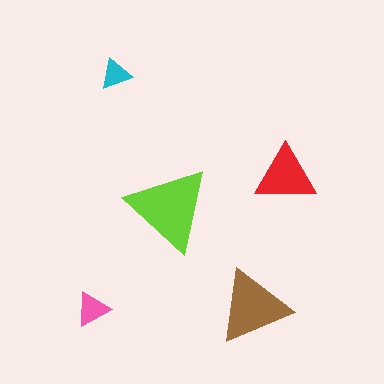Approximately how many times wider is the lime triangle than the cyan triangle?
About 2.5 times wider.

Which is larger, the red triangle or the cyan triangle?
The red one.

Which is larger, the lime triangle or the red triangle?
The lime one.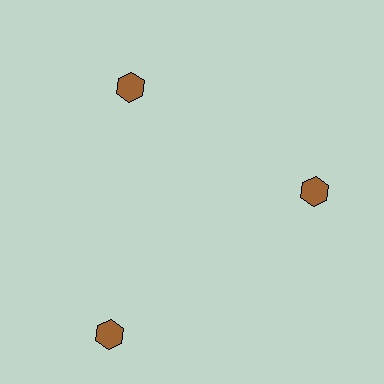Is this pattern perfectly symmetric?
No. The 3 brown hexagons are arranged in a ring, but one element near the 7 o'clock position is pushed outward from the center, breaking the 3-fold rotational symmetry.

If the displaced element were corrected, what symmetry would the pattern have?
It would have 3-fold rotational symmetry — the pattern would map onto itself every 120 degrees.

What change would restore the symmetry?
The symmetry would be restored by moving it inward, back onto the ring so that all 3 hexagons sit at equal angles and equal distance from the center.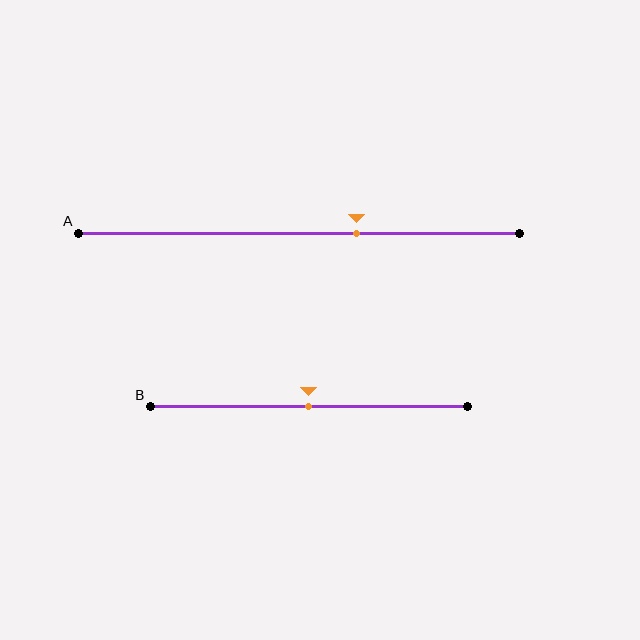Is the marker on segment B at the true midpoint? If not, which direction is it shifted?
Yes, the marker on segment B is at the true midpoint.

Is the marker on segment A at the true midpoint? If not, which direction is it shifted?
No, the marker on segment A is shifted to the right by about 13% of the segment length.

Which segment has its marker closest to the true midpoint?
Segment B has its marker closest to the true midpoint.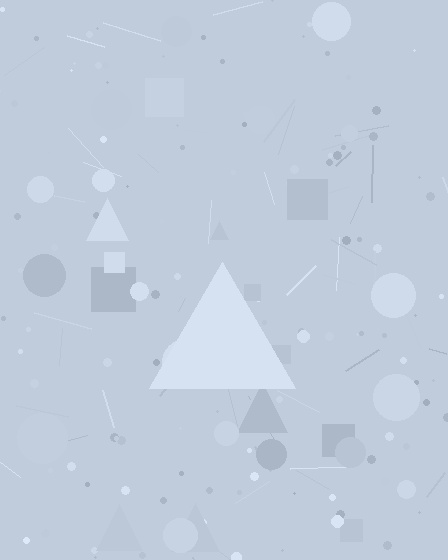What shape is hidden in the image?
A triangle is hidden in the image.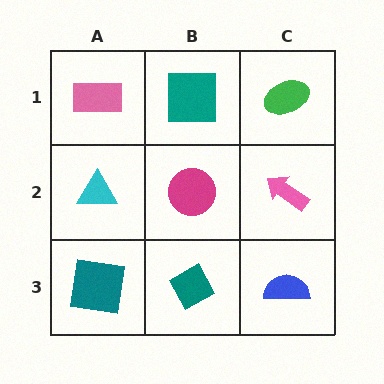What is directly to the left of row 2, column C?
A magenta circle.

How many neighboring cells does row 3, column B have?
3.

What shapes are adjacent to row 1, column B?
A magenta circle (row 2, column B), a pink rectangle (row 1, column A), a green ellipse (row 1, column C).